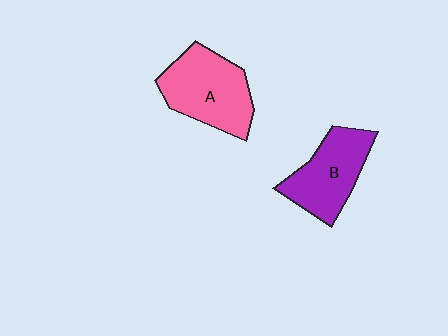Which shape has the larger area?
Shape A (pink).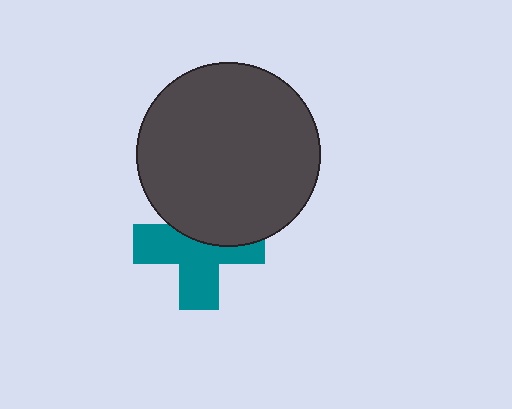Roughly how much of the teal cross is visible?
About half of it is visible (roughly 60%).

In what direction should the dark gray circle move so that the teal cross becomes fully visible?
The dark gray circle should move up. That is the shortest direction to clear the overlap and leave the teal cross fully visible.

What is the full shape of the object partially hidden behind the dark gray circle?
The partially hidden object is a teal cross.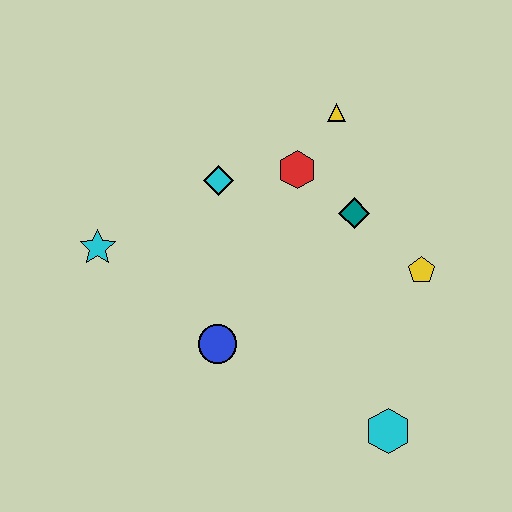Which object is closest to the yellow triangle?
The red hexagon is closest to the yellow triangle.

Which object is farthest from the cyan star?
The cyan hexagon is farthest from the cyan star.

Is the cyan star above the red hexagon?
No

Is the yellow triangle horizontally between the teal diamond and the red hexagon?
Yes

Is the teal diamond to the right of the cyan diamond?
Yes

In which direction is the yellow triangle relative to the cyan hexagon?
The yellow triangle is above the cyan hexagon.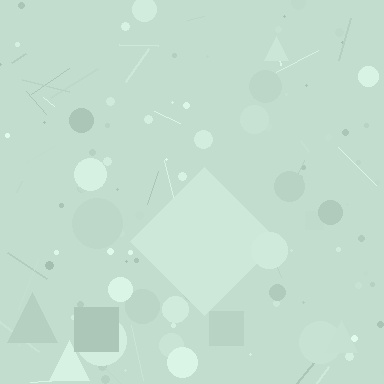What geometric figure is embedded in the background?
A diamond is embedded in the background.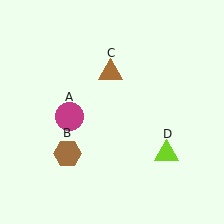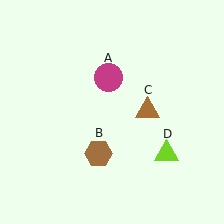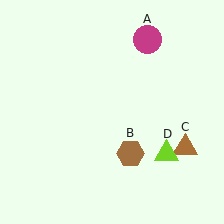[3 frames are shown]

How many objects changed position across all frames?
3 objects changed position: magenta circle (object A), brown hexagon (object B), brown triangle (object C).